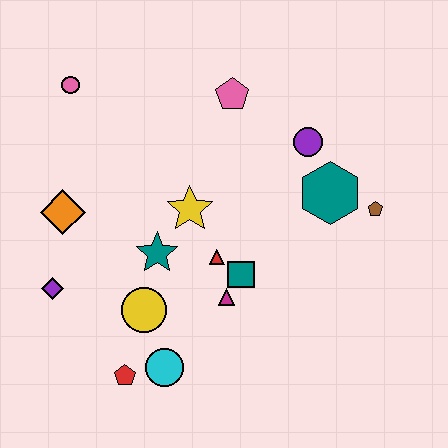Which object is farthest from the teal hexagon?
The purple diamond is farthest from the teal hexagon.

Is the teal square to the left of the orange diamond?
No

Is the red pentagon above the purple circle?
No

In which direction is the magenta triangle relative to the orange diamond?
The magenta triangle is to the right of the orange diamond.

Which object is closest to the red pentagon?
The cyan circle is closest to the red pentagon.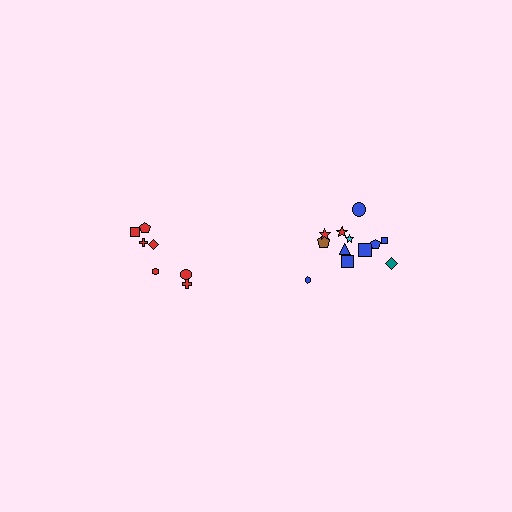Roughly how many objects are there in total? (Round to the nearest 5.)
Roughly 20 objects in total.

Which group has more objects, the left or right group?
The right group.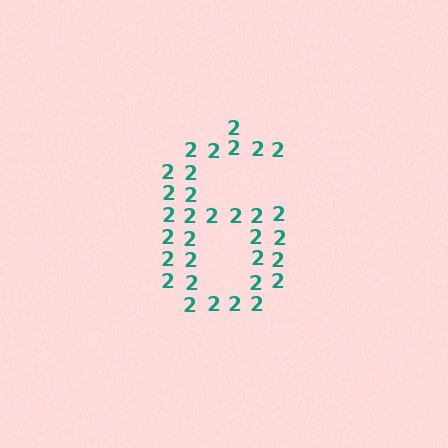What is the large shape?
The large shape is the digit 6.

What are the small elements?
The small elements are digit 2's.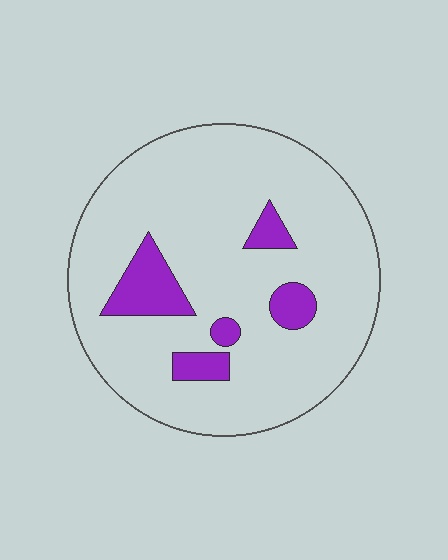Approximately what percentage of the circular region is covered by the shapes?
Approximately 15%.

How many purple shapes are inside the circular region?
5.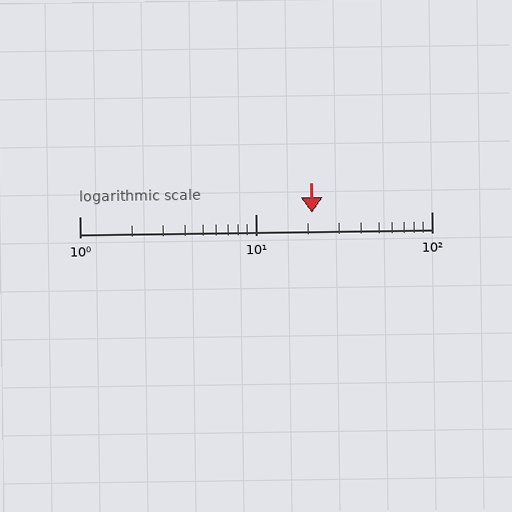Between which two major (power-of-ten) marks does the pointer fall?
The pointer is between 10 and 100.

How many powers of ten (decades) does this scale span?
The scale spans 2 decades, from 1 to 100.